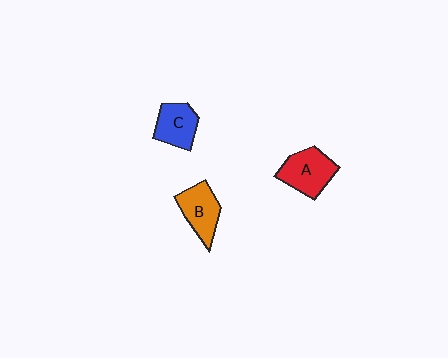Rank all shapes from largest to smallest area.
From largest to smallest: A (red), B (orange), C (blue).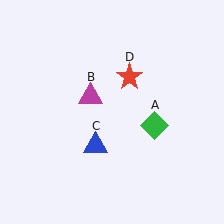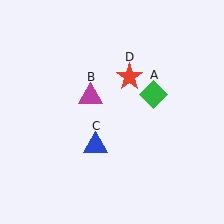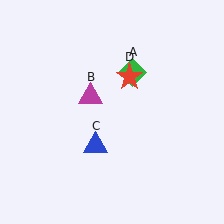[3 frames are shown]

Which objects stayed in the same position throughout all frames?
Magenta triangle (object B) and blue triangle (object C) and red star (object D) remained stationary.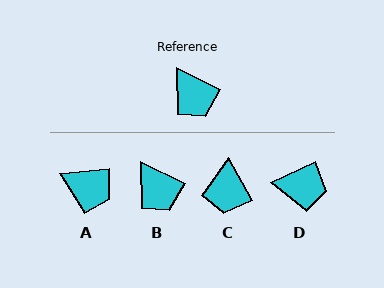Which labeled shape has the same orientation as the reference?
B.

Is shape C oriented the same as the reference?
No, it is off by about 36 degrees.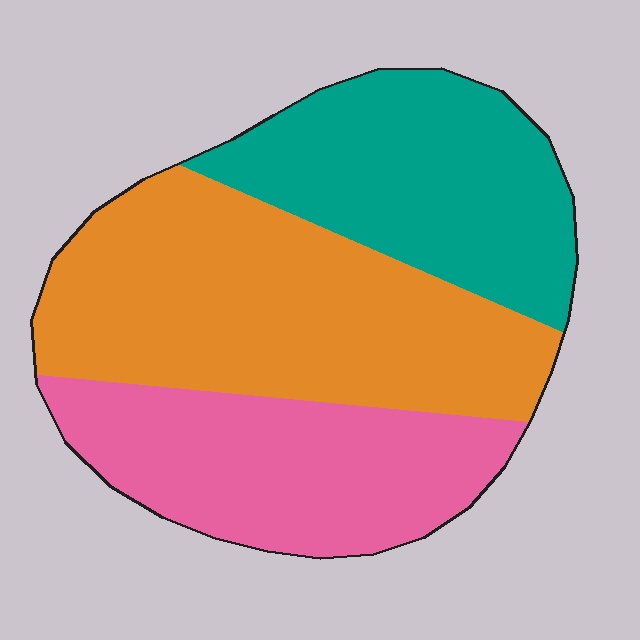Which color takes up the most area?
Orange, at roughly 40%.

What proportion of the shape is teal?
Teal covers roughly 30% of the shape.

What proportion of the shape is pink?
Pink takes up between a quarter and a half of the shape.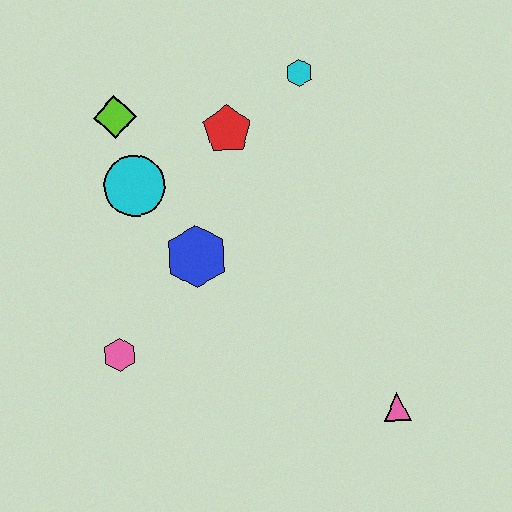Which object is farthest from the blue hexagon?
The pink triangle is farthest from the blue hexagon.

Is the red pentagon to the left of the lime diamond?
No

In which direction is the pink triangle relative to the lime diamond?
The pink triangle is below the lime diamond.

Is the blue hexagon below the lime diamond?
Yes